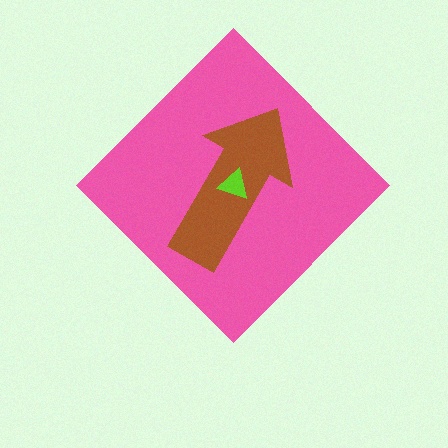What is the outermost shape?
The pink diamond.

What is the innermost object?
The lime triangle.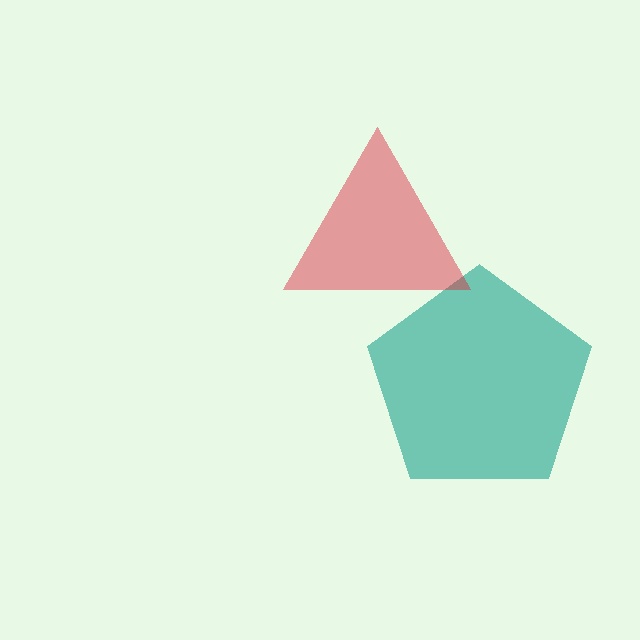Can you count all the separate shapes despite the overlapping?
Yes, there are 2 separate shapes.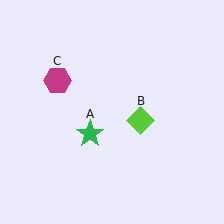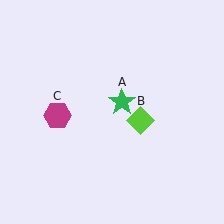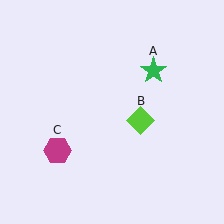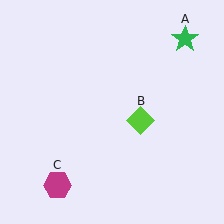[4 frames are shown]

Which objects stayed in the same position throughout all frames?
Lime diamond (object B) remained stationary.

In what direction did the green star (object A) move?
The green star (object A) moved up and to the right.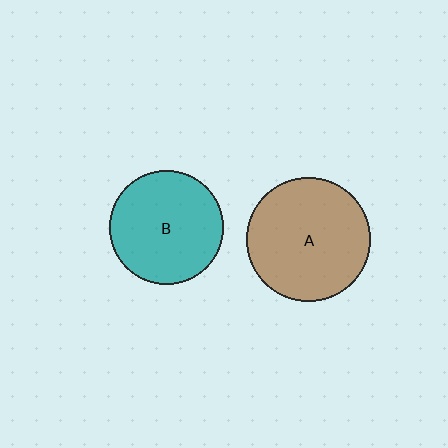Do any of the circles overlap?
No, none of the circles overlap.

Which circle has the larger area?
Circle A (brown).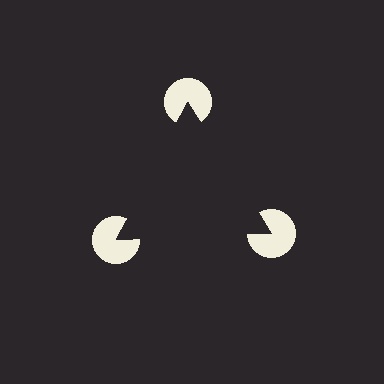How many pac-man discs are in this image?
There are 3 — one at each vertex of the illusory triangle.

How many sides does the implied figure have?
3 sides.